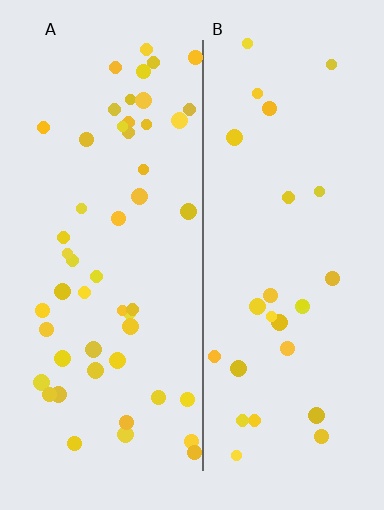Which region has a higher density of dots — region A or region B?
A (the left).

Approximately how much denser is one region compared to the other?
Approximately 1.9× — region A over region B.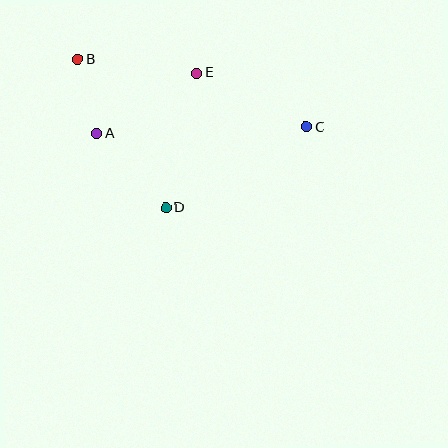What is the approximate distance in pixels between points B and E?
The distance between B and E is approximately 120 pixels.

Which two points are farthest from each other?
Points B and C are farthest from each other.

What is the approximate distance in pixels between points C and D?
The distance between C and D is approximately 162 pixels.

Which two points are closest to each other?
Points A and B are closest to each other.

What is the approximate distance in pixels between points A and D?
The distance between A and D is approximately 102 pixels.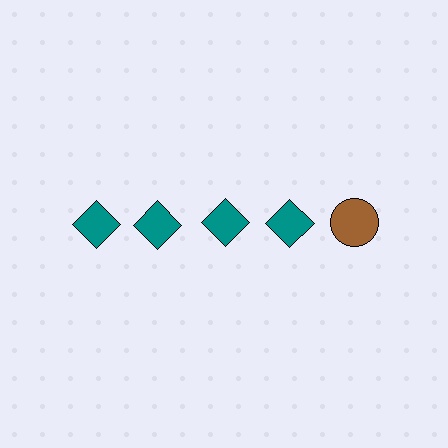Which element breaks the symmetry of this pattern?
The brown circle in the top row, rightmost column breaks the symmetry. All other shapes are teal diamonds.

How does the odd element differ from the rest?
It differs in both color (brown instead of teal) and shape (circle instead of diamond).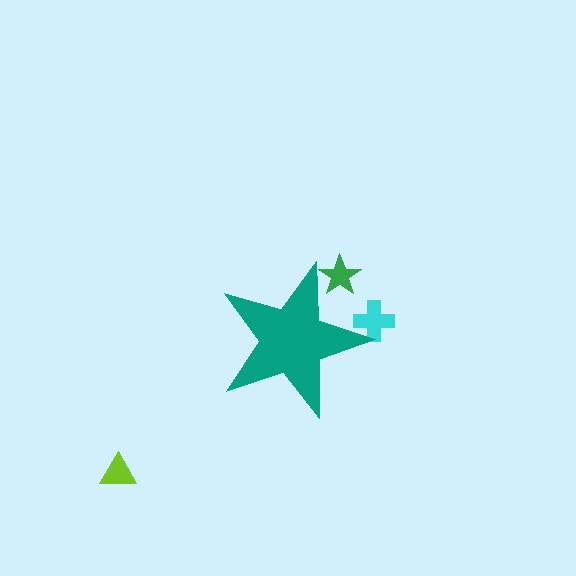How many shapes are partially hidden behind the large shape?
2 shapes are partially hidden.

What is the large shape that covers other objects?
A teal star.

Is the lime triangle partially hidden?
No, the lime triangle is fully visible.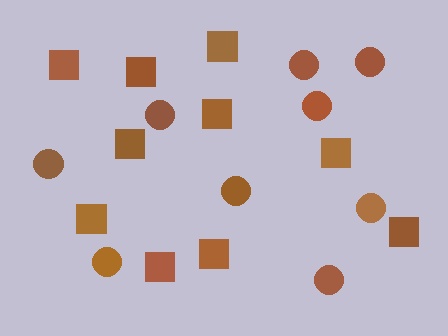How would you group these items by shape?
There are 2 groups: one group of squares (10) and one group of circles (9).